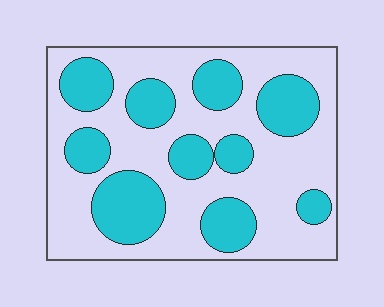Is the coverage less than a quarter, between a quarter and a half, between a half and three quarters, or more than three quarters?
Between a quarter and a half.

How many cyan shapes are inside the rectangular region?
10.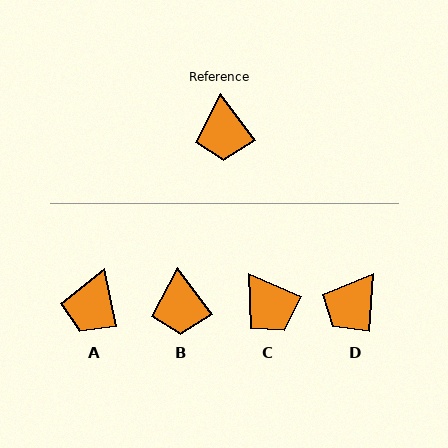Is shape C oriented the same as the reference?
No, it is off by about 30 degrees.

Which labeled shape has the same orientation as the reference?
B.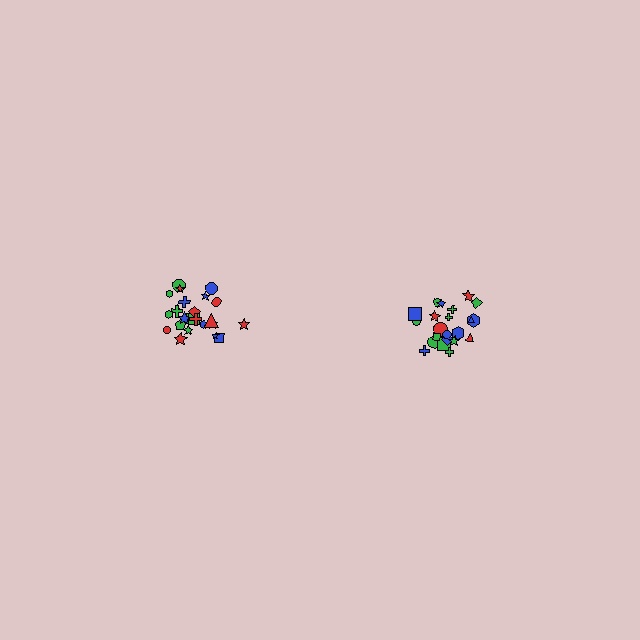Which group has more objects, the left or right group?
The left group.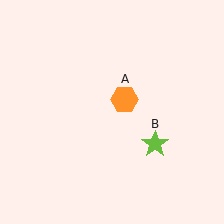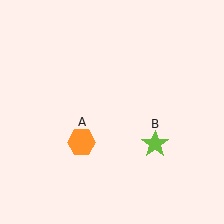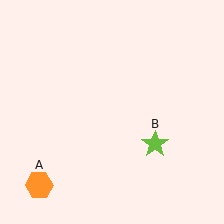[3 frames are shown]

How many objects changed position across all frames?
1 object changed position: orange hexagon (object A).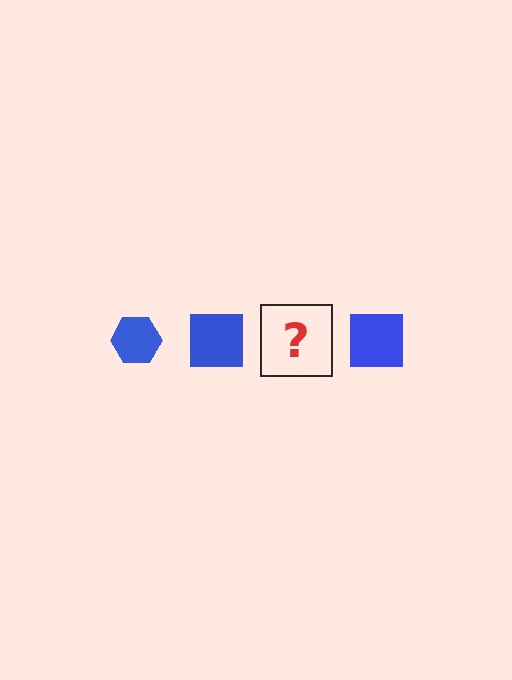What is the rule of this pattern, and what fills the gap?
The rule is that the pattern cycles through hexagon, square shapes in blue. The gap should be filled with a blue hexagon.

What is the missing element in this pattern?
The missing element is a blue hexagon.